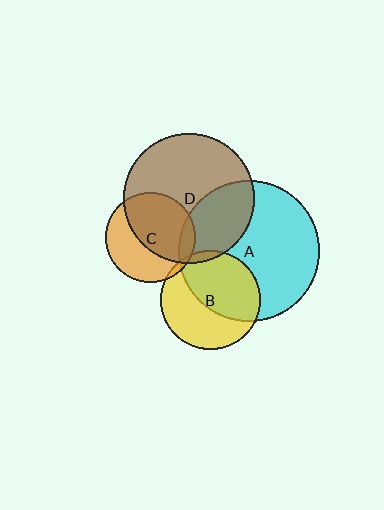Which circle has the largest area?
Circle A (cyan).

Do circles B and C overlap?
Yes.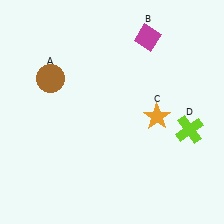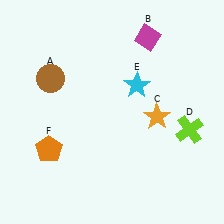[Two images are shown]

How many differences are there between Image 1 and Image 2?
There are 2 differences between the two images.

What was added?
A cyan star (E), an orange pentagon (F) were added in Image 2.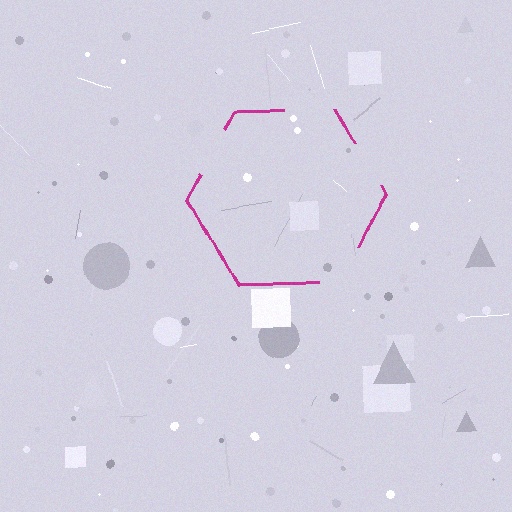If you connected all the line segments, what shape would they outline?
They would outline a hexagon.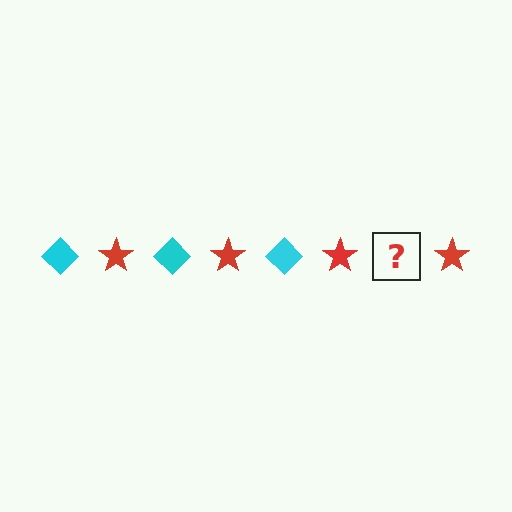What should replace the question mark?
The question mark should be replaced with a cyan diamond.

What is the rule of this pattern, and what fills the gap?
The rule is that the pattern alternates between cyan diamond and red star. The gap should be filled with a cyan diamond.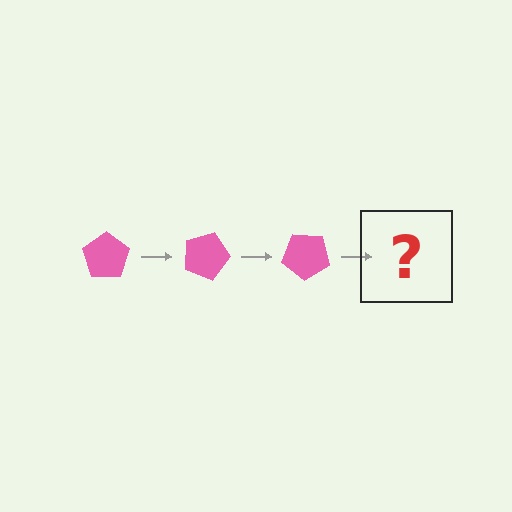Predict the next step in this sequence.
The next step is a pink pentagon rotated 60 degrees.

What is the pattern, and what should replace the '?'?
The pattern is that the pentagon rotates 20 degrees each step. The '?' should be a pink pentagon rotated 60 degrees.